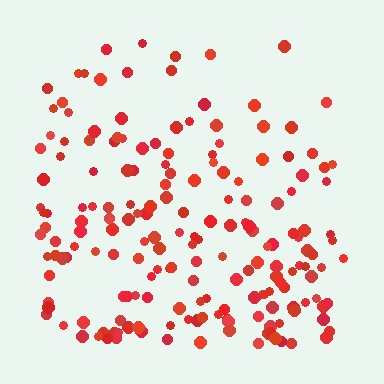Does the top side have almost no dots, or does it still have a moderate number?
Still a moderate number, just noticeably fewer than the bottom.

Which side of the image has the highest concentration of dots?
The bottom.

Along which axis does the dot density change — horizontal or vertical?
Vertical.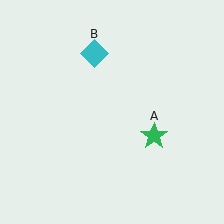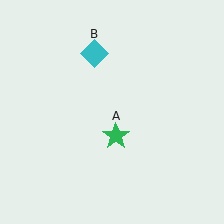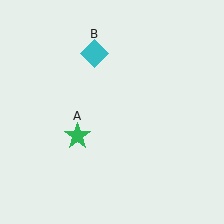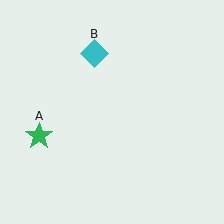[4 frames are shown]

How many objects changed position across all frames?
1 object changed position: green star (object A).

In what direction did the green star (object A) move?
The green star (object A) moved left.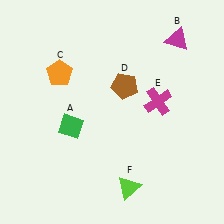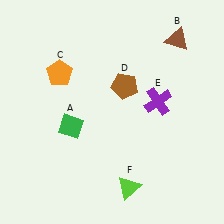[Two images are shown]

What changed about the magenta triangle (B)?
In Image 1, B is magenta. In Image 2, it changed to brown.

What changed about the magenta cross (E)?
In Image 1, E is magenta. In Image 2, it changed to purple.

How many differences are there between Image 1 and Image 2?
There are 2 differences between the two images.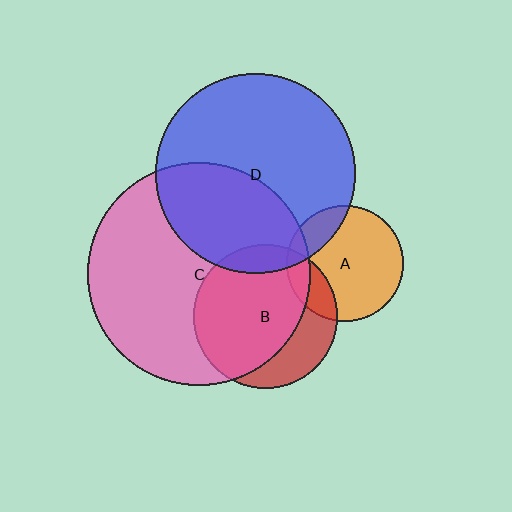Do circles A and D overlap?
Yes.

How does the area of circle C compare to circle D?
Approximately 1.2 times.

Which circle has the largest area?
Circle C (pink).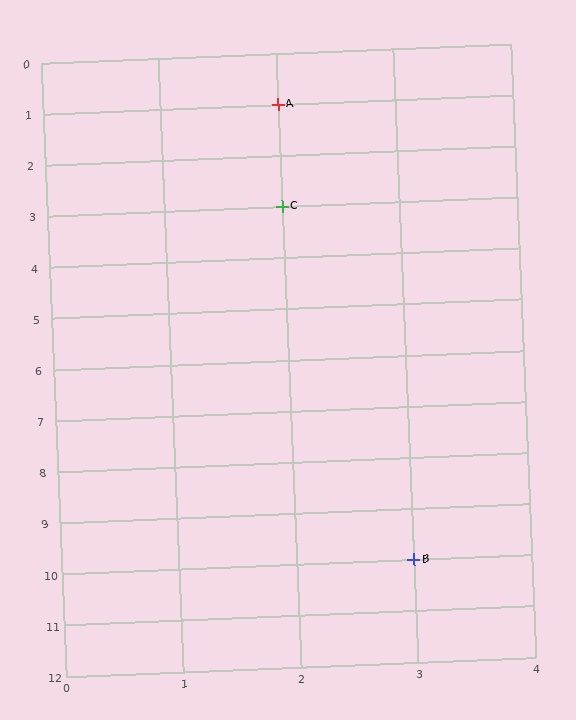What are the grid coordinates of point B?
Point B is at grid coordinates (3, 10).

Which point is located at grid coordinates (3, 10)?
Point B is at (3, 10).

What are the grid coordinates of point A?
Point A is at grid coordinates (2, 1).